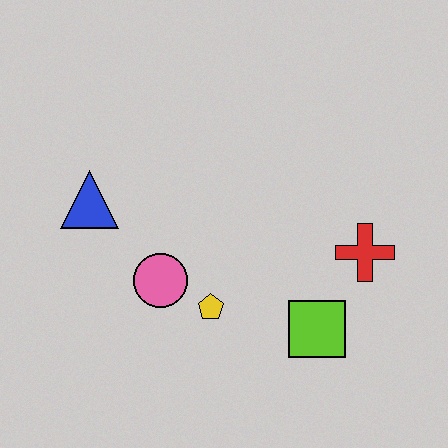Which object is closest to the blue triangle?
The pink circle is closest to the blue triangle.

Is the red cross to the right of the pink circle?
Yes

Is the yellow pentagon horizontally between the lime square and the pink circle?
Yes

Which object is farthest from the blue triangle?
The red cross is farthest from the blue triangle.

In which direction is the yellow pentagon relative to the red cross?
The yellow pentagon is to the left of the red cross.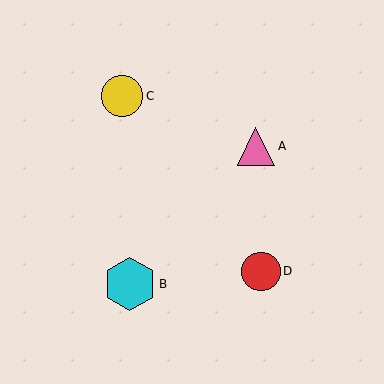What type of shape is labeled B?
Shape B is a cyan hexagon.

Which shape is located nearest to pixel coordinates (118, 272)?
The cyan hexagon (labeled B) at (130, 284) is nearest to that location.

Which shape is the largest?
The cyan hexagon (labeled B) is the largest.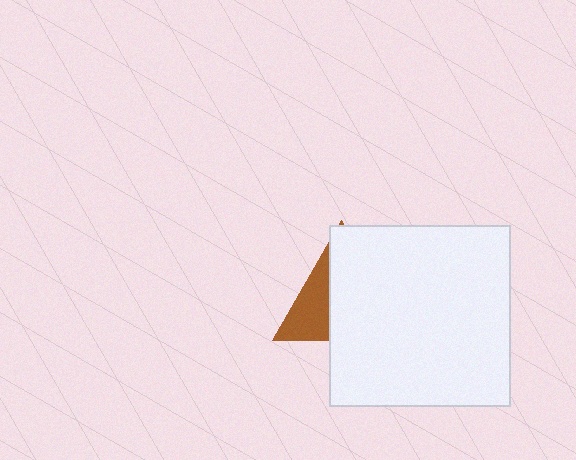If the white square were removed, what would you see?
You would see the complete brown triangle.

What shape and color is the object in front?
The object in front is a white square.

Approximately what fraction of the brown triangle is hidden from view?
Roughly 65% of the brown triangle is hidden behind the white square.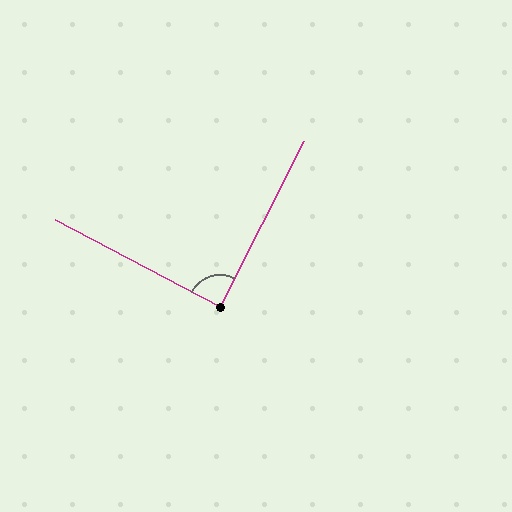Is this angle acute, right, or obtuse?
It is approximately a right angle.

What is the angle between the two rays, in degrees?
Approximately 89 degrees.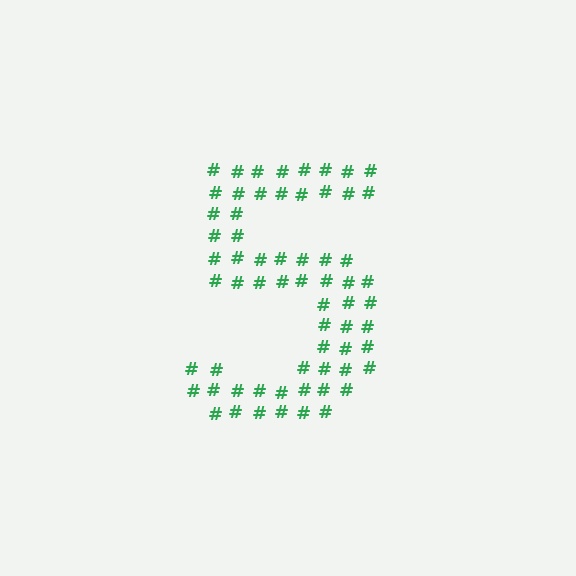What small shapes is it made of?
It is made of small hash symbols.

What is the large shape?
The large shape is the digit 5.